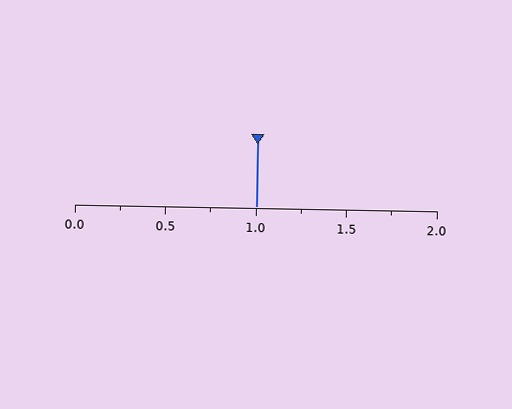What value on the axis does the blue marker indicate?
The marker indicates approximately 1.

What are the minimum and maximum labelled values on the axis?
The axis runs from 0.0 to 2.0.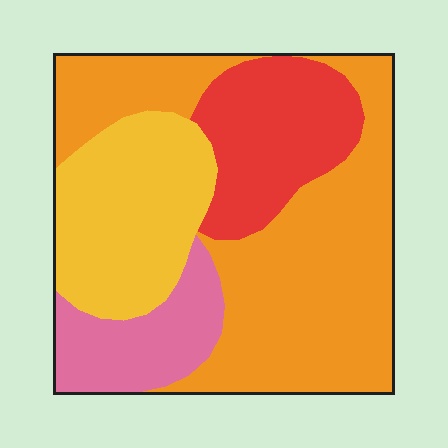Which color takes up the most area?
Orange, at roughly 45%.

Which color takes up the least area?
Pink, at roughly 15%.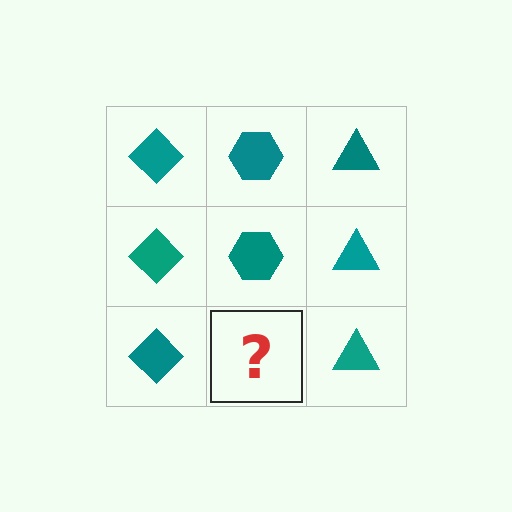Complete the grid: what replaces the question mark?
The question mark should be replaced with a teal hexagon.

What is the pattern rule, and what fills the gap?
The rule is that each column has a consistent shape. The gap should be filled with a teal hexagon.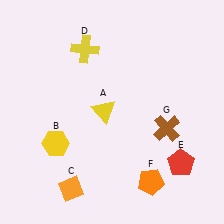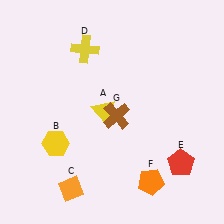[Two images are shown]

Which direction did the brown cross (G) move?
The brown cross (G) moved left.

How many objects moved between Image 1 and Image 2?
1 object moved between the two images.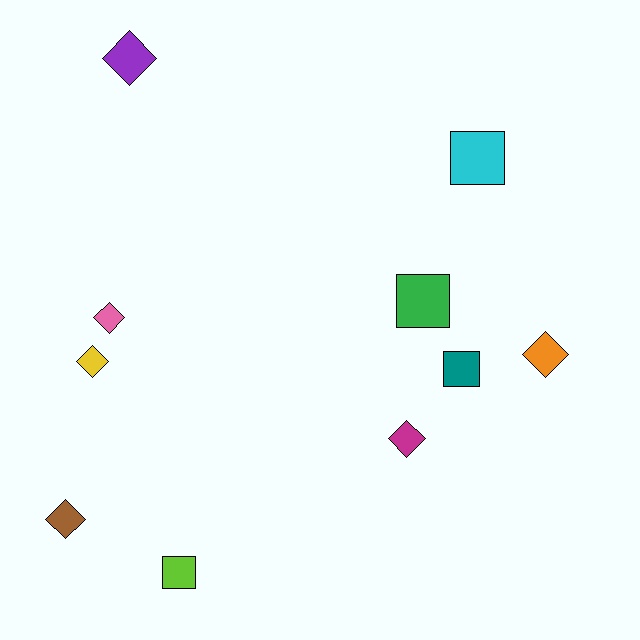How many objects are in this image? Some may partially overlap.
There are 10 objects.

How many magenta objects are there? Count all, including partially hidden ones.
There is 1 magenta object.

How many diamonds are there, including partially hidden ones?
There are 6 diamonds.